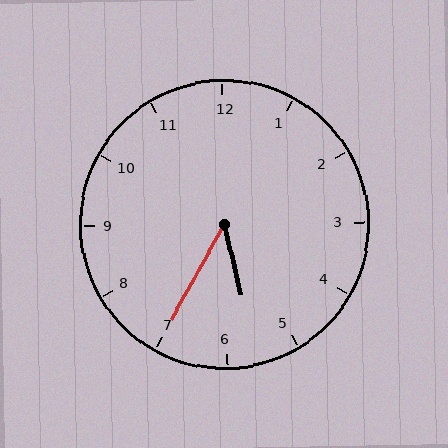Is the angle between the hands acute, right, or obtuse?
It is acute.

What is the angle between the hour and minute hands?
Approximately 42 degrees.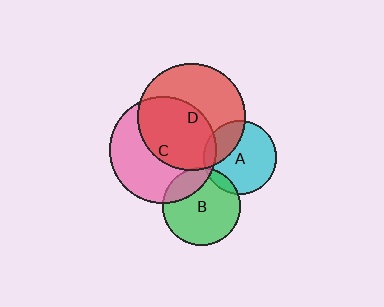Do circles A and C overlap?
Yes.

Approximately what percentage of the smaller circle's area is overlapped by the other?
Approximately 10%.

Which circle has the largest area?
Circle D (red).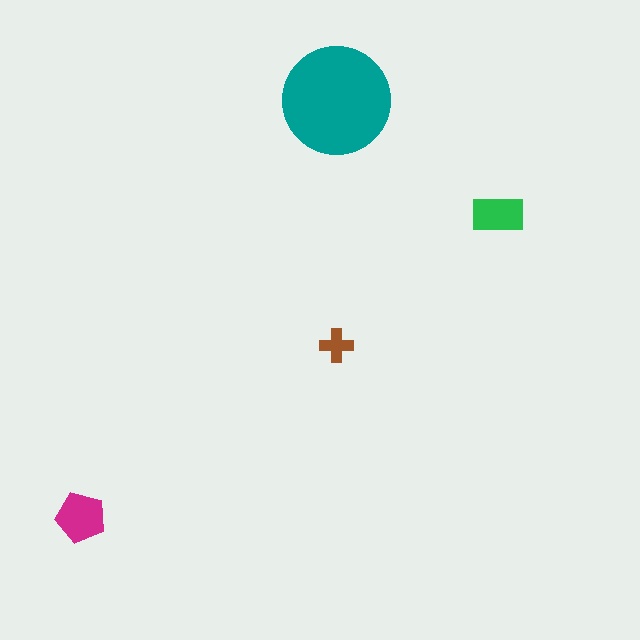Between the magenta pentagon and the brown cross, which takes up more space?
The magenta pentagon.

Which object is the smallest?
The brown cross.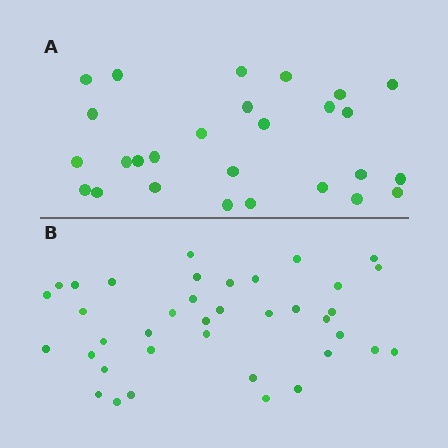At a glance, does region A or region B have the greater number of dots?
Region B (the bottom region) has more dots.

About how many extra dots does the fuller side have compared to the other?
Region B has roughly 12 or so more dots than region A.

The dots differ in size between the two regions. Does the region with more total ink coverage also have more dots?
No. Region A has more total ink coverage because its dots are larger, but region B actually contains more individual dots. Total area can be misleading — the number of items is what matters here.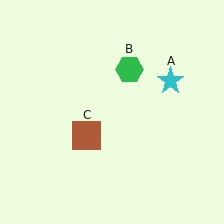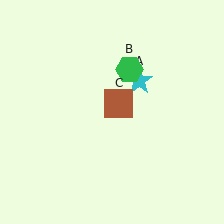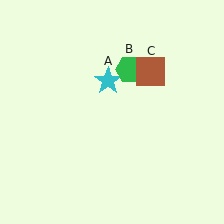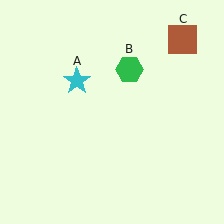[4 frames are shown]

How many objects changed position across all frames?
2 objects changed position: cyan star (object A), brown square (object C).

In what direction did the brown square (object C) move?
The brown square (object C) moved up and to the right.